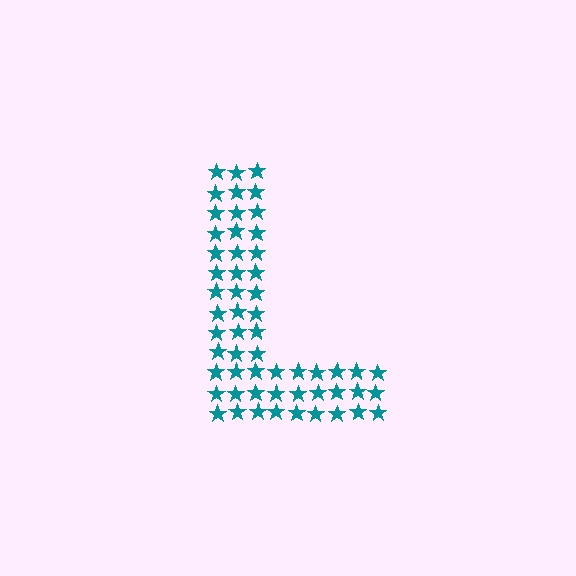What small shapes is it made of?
It is made of small stars.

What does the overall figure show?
The overall figure shows the letter L.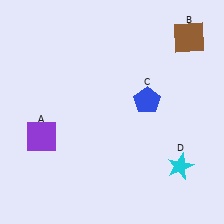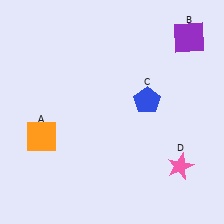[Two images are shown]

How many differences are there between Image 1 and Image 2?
There are 3 differences between the two images.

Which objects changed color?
A changed from purple to orange. B changed from brown to purple. D changed from cyan to pink.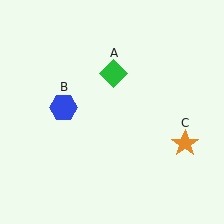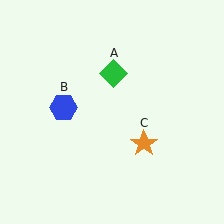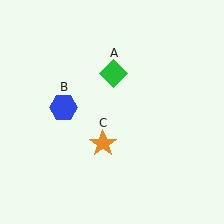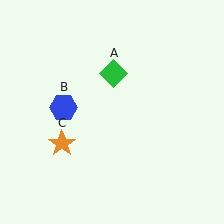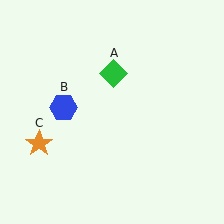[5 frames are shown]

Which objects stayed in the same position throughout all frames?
Green diamond (object A) and blue hexagon (object B) remained stationary.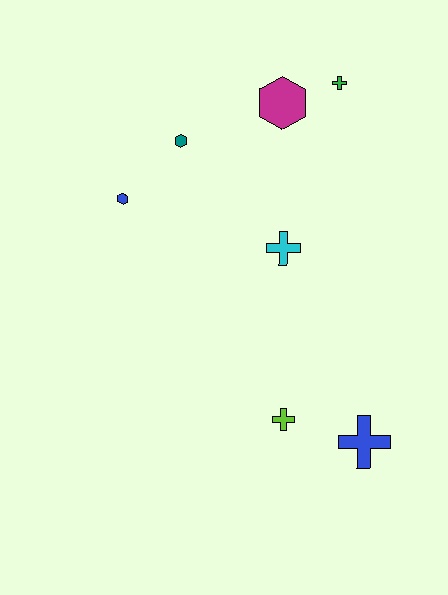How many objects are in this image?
There are 7 objects.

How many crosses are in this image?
There are 4 crosses.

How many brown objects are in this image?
There are no brown objects.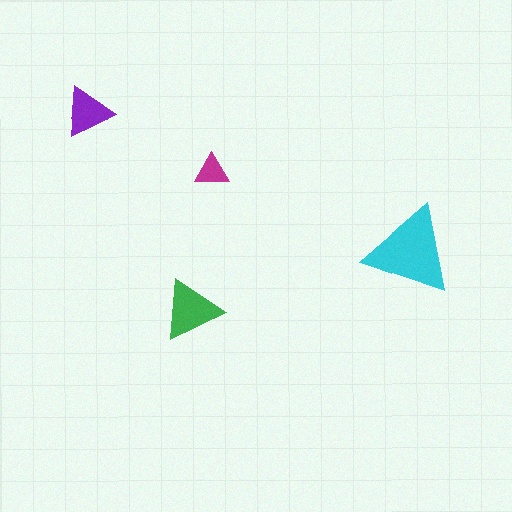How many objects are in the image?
There are 4 objects in the image.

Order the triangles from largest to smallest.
the cyan one, the green one, the purple one, the magenta one.